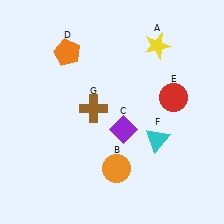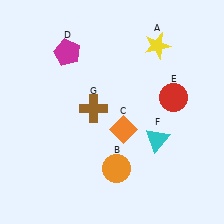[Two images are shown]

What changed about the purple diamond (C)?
In Image 1, C is purple. In Image 2, it changed to orange.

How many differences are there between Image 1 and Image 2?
There are 2 differences between the two images.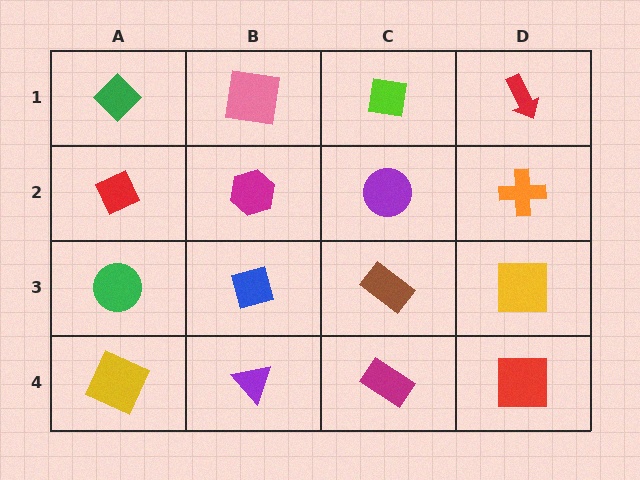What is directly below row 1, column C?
A purple circle.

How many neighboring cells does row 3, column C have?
4.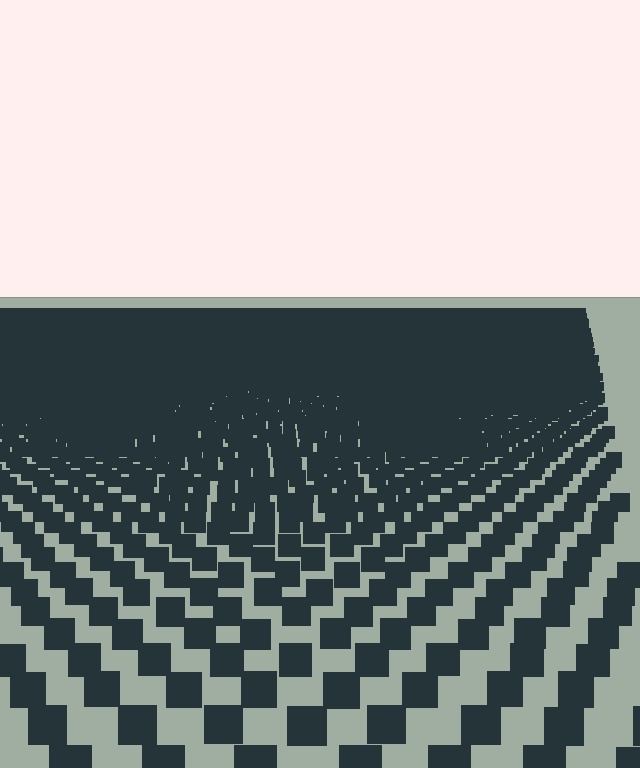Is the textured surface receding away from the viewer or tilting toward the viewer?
The surface is receding away from the viewer. Texture elements get smaller and denser toward the top.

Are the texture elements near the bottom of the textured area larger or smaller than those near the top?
Larger. Near the bottom, elements are closer to the viewer and appear at a bigger on-screen size.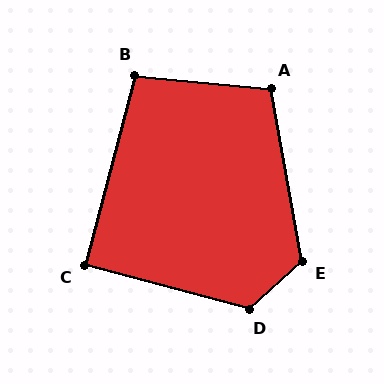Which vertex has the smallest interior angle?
C, at approximately 90 degrees.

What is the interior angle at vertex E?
Approximately 122 degrees (obtuse).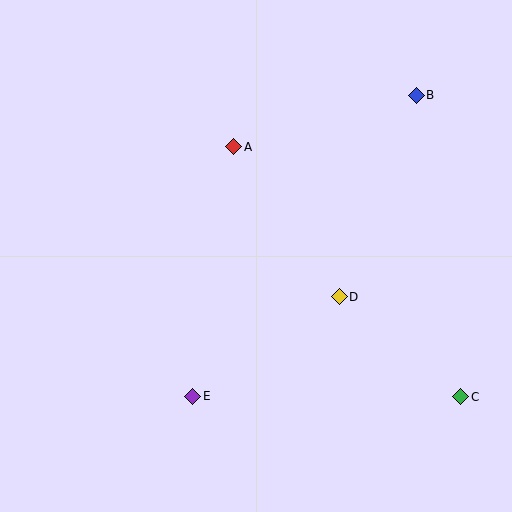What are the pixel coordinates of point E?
Point E is at (193, 396).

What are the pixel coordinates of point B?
Point B is at (416, 95).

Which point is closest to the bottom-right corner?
Point C is closest to the bottom-right corner.